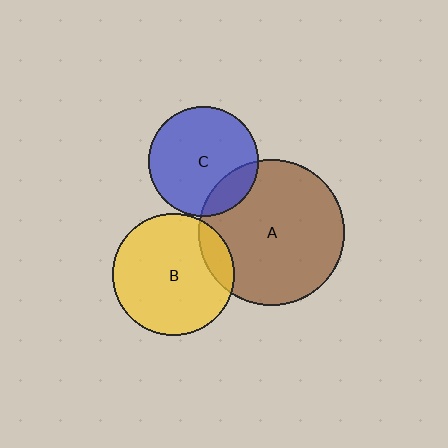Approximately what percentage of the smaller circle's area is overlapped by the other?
Approximately 15%.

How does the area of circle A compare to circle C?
Approximately 1.8 times.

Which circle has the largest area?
Circle A (brown).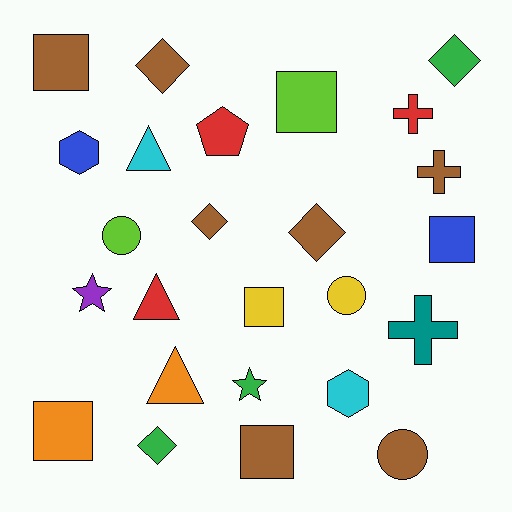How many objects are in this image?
There are 25 objects.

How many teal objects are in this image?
There is 1 teal object.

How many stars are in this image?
There are 2 stars.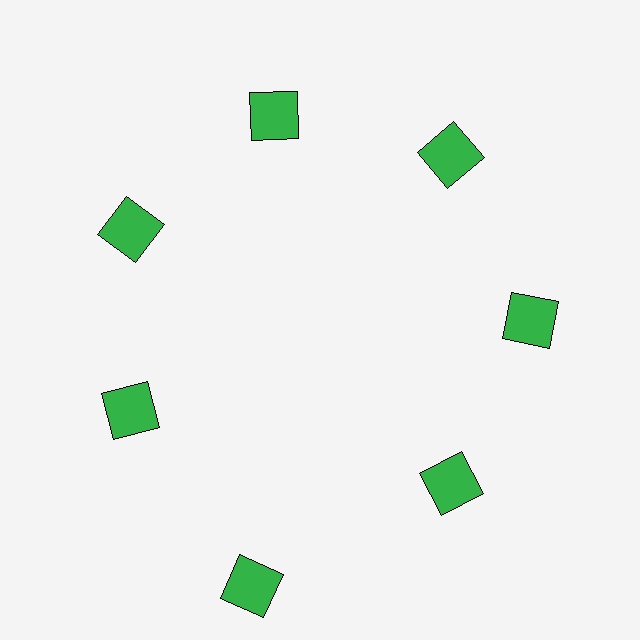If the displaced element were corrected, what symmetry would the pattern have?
It would have 7-fold rotational symmetry — the pattern would map onto itself every 51 degrees.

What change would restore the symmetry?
The symmetry would be restored by moving it inward, back onto the ring so that all 7 squares sit at equal angles and equal distance from the center.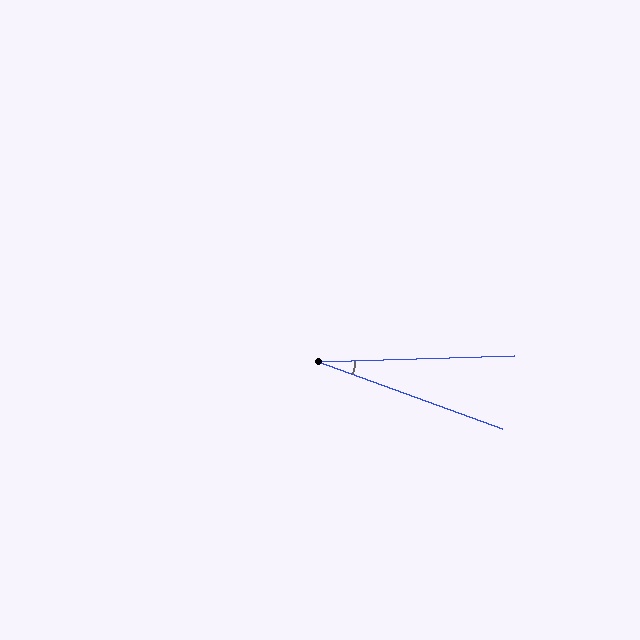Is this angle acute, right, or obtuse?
It is acute.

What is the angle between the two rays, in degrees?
Approximately 22 degrees.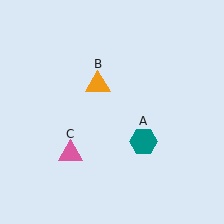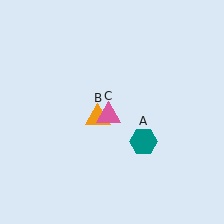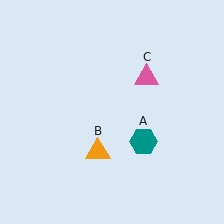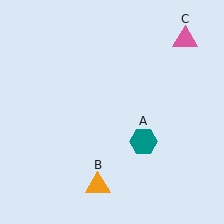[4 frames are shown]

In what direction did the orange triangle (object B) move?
The orange triangle (object B) moved down.